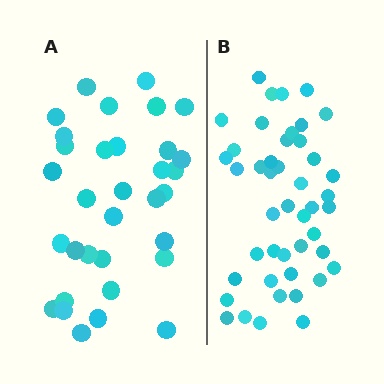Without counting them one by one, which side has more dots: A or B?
Region B (the right region) has more dots.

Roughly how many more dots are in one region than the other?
Region B has roughly 12 or so more dots than region A.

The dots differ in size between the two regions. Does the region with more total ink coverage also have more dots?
No. Region A has more total ink coverage because its dots are larger, but region B actually contains more individual dots. Total area can be misleading — the number of items is what matters here.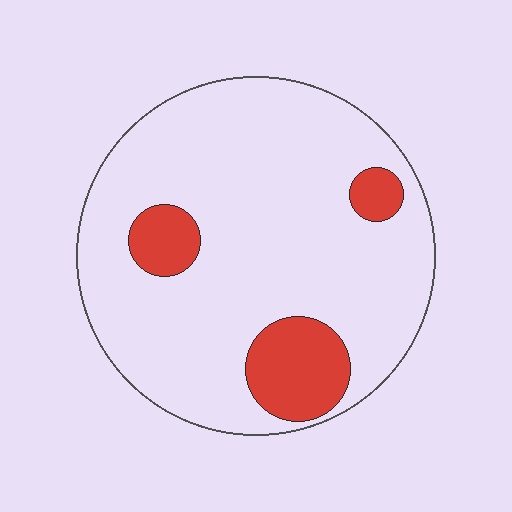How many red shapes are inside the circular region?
3.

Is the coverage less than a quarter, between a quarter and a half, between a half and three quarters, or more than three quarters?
Less than a quarter.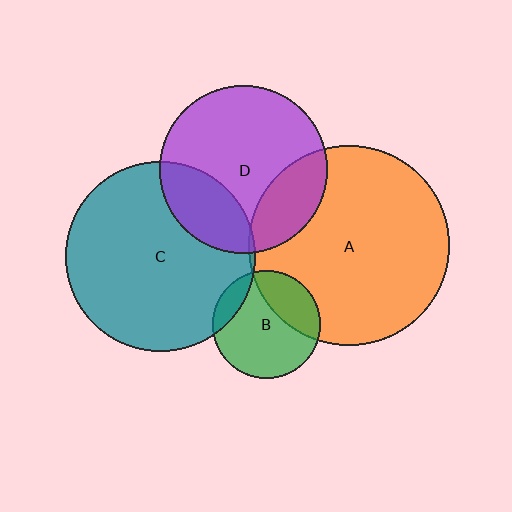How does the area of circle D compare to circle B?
Approximately 2.4 times.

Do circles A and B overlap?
Yes.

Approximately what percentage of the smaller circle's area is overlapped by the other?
Approximately 30%.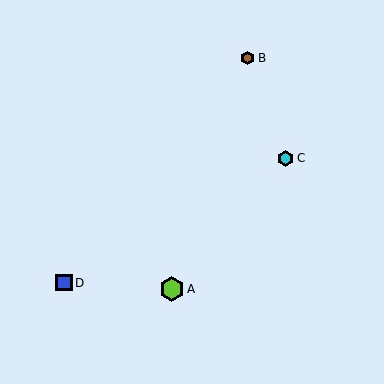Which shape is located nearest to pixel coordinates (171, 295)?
The lime hexagon (labeled A) at (172, 289) is nearest to that location.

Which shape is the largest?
The lime hexagon (labeled A) is the largest.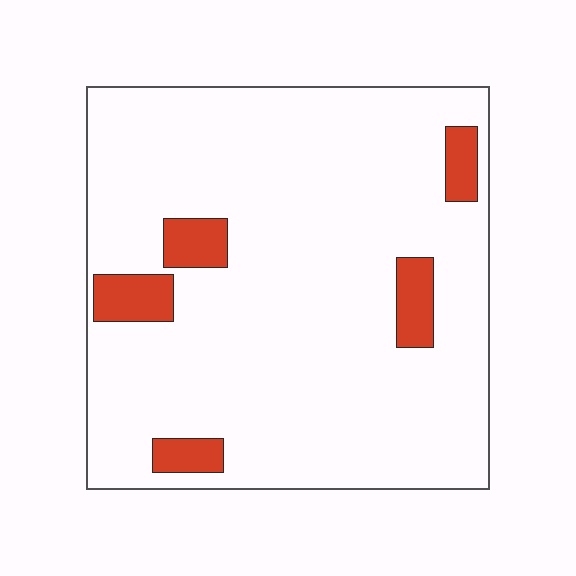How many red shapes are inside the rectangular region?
5.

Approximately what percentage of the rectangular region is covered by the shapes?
Approximately 10%.